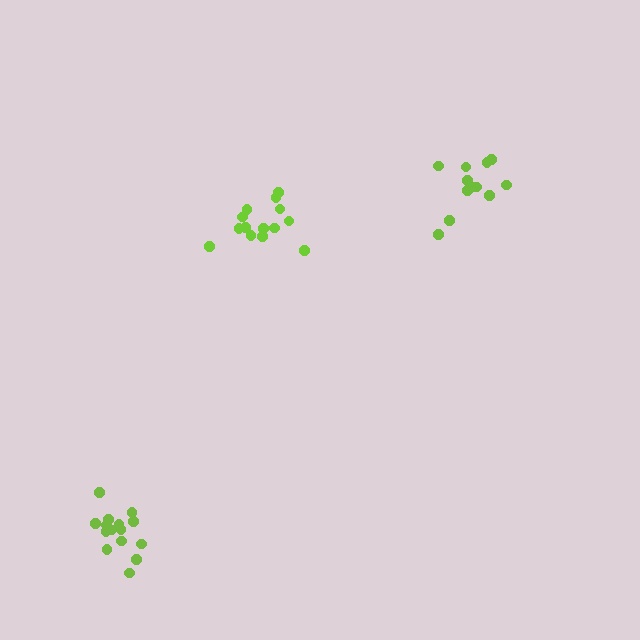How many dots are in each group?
Group 1: 12 dots, Group 2: 14 dots, Group 3: 15 dots (41 total).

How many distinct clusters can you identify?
There are 3 distinct clusters.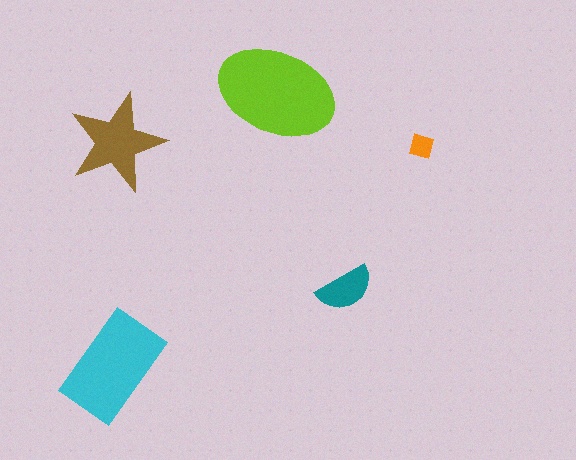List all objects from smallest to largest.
The orange diamond, the teal semicircle, the brown star, the cyan rectangle, the lime ellipse.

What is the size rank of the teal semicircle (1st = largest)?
4th.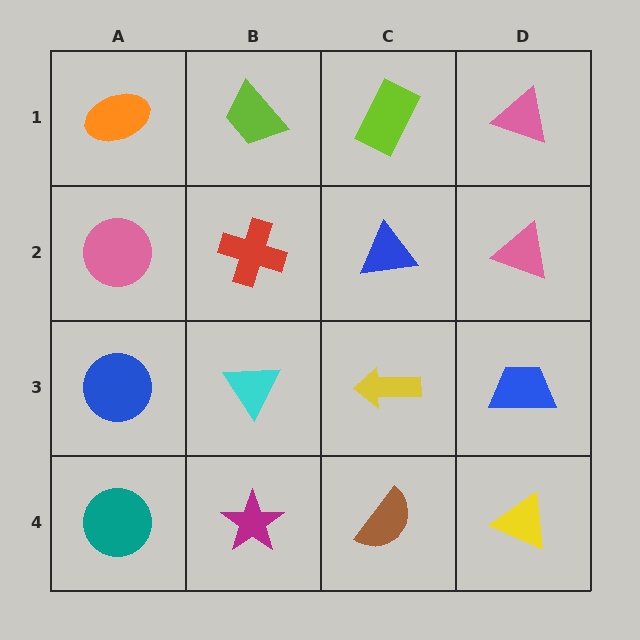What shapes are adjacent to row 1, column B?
A red cross (row 2, column B), an orange ellipse (row 1, column A), a lime rectangle (row 1, column C).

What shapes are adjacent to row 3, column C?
A blue triangle (row 2, column C), a brown semicircle (row 4, column C), a cyan triangle (row 3, column B), a blue trapezoid (row 3, column D).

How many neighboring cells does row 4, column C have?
3.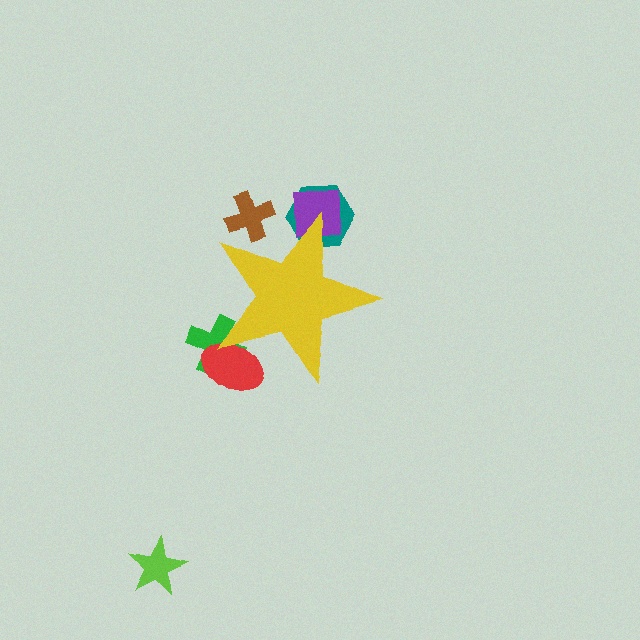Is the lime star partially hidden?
No, the lime star is fully visible.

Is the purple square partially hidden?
Yes, the purple square is partially hidden behind the yellow star.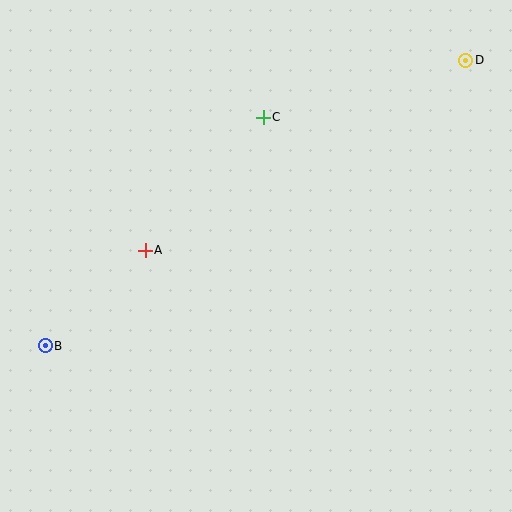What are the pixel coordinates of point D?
Point D is at (466, 60).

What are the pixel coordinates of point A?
Point A is at (145, 250).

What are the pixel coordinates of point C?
Point C is at (263, 117).